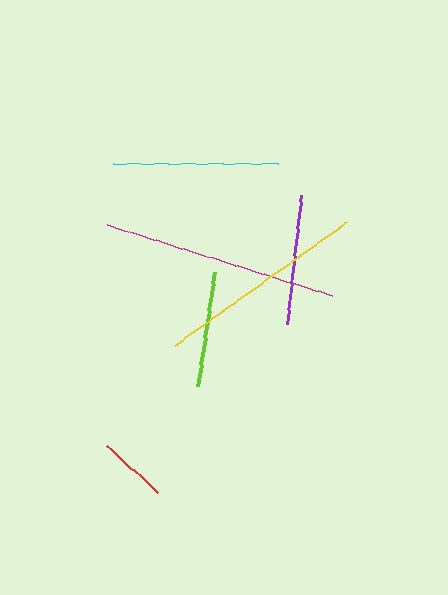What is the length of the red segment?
The red segment is approximately 68 pixels long.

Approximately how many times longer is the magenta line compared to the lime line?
The magenta line is approximately 2.1 times the length of the lime line.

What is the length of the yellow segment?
The yellow segment is approximately 212 pixels long.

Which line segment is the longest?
The magenta line is the longest at approximately 236 pixels.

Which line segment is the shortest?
The red line is the shortest at approximately 68 pixels.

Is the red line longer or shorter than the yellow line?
The yellow line is longer than the red line.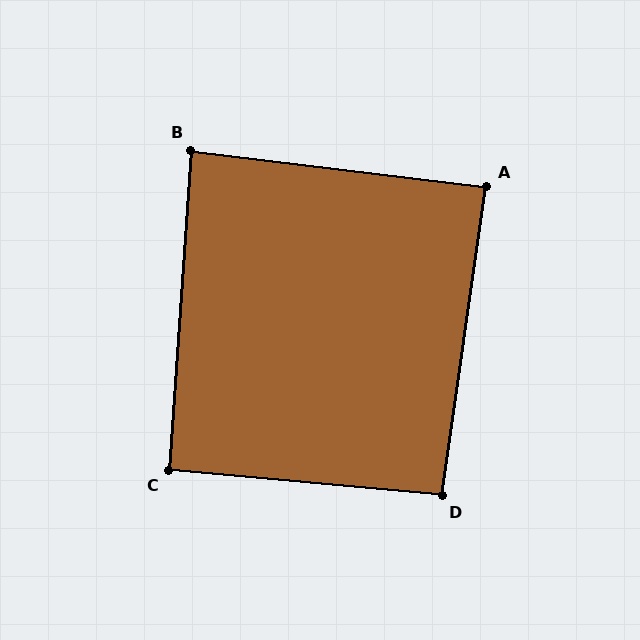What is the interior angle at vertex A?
Approximately 89 degrees (approximately right).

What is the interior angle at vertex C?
Approximately 91 degrees (approximately right).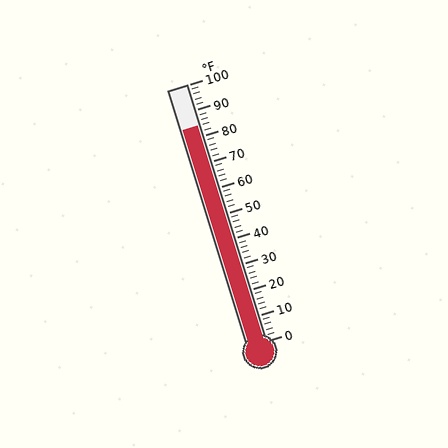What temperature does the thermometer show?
The thermometer shows approximately 84°F.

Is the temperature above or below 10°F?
The temperature is above 10°F.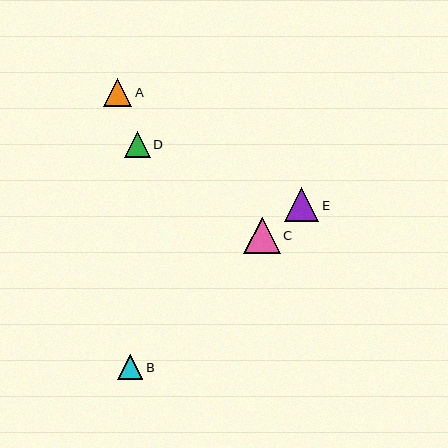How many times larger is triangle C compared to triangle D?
Triangle C is approximately 1.4 times the size of triangle D.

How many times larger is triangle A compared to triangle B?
Triangle A is approximately 1.1 times the size of triangle B.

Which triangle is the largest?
Triangle C is the largest with a size of approximately 36 pixels.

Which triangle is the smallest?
Triangle B is the smallest with a size of approximately 26 pixels.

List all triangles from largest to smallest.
From largest to smallest: C, E, A, D, B.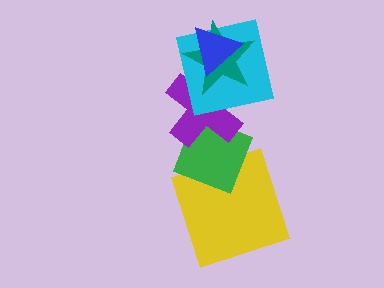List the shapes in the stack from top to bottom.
From top to bottom: the blue triangle, the teal star, the cyan square, the purple cross, the green diamond, the yellow square.